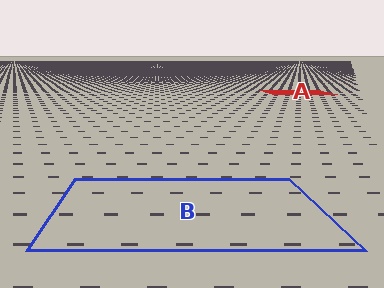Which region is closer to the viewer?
Region B is closer. The texture elements there are larger and more spread out.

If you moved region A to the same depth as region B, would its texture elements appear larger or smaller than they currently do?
They would appear larger. At a closer depth, the same texture elements are projected at a bigger on-screen size.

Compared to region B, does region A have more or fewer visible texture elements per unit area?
Region A has more texture elements per unit area — they are packed more densely because it is farther away.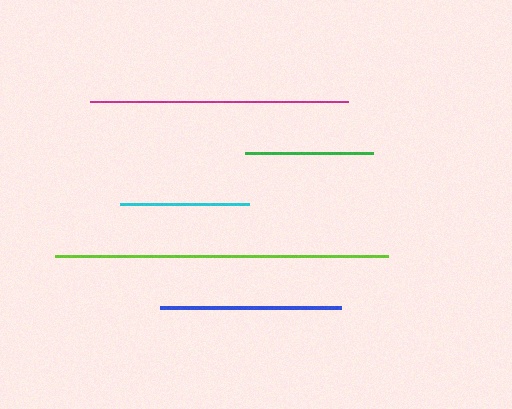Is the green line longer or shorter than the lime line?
The lime line is longer than the green line.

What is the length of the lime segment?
The lime segment is approximately 333 pixels long.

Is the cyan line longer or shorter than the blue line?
The blue line is longer than the cyan line.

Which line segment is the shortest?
The green line is the shortest at approximately 127 pixels.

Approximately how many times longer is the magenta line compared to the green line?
The magenta line is approximately 2.0 times the length of the green line.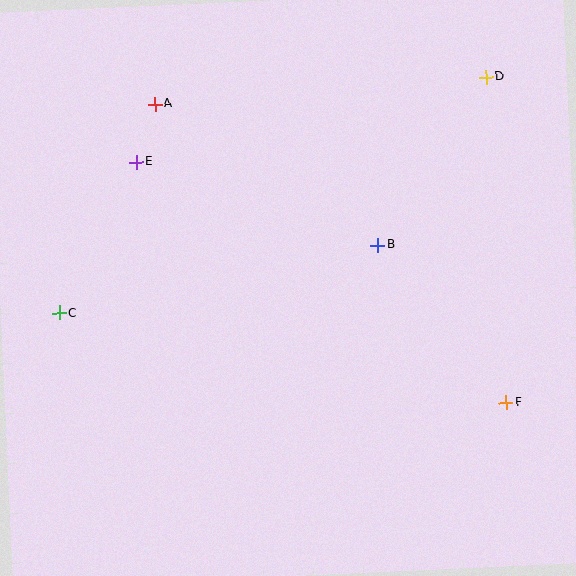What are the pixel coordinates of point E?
Point E is at (137, 162).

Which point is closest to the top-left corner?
Point A is closest to the top-left corner.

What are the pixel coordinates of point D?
Point D is at (486, 77).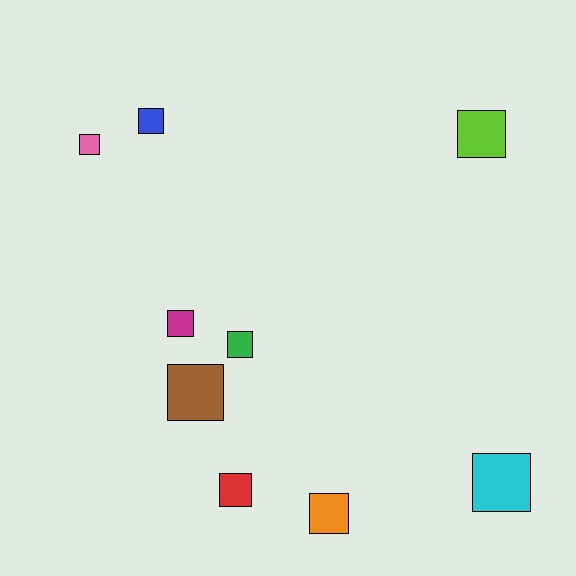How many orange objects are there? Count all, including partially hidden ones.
There is 1 orange object.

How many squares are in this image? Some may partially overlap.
There are 9 squares.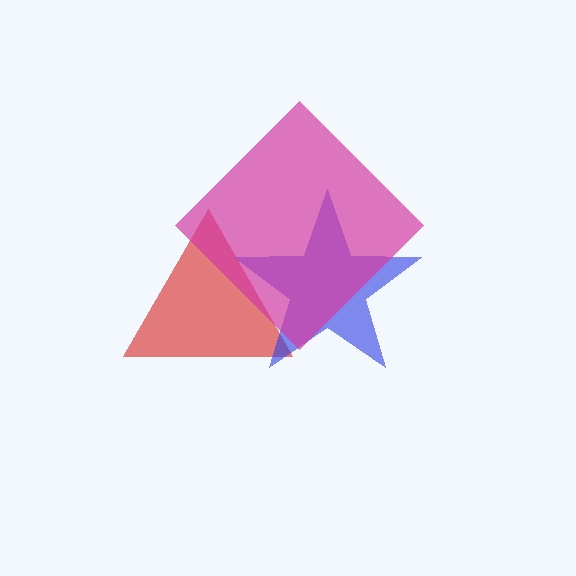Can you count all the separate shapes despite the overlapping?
Yes, there are 3 separate shapes.